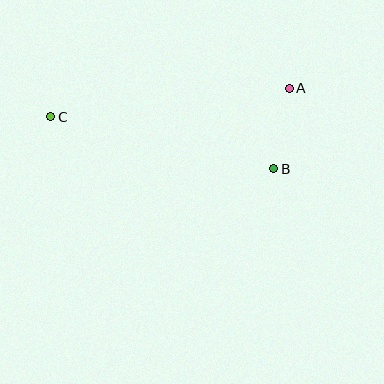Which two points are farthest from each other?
Points A and C are farthest from each other.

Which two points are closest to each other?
Points A and B are closest to each other.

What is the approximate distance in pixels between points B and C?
The distance between B and C is approximately 229 pixels.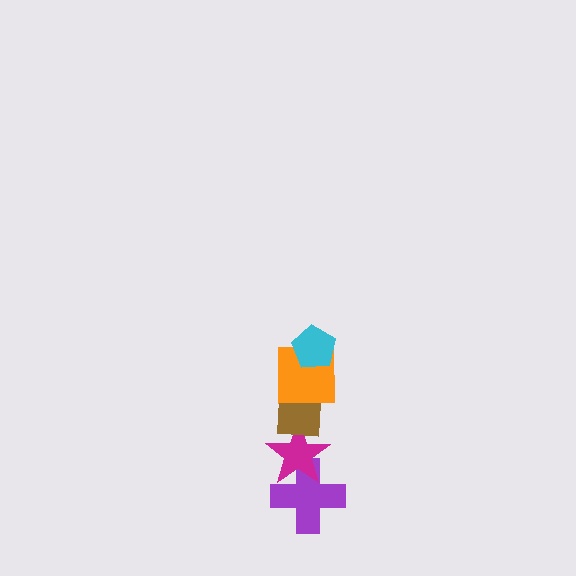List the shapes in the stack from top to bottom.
From top to bottom: the cyan pentagon, the orange square, the brown rectangle, the magenta star, the purple cross.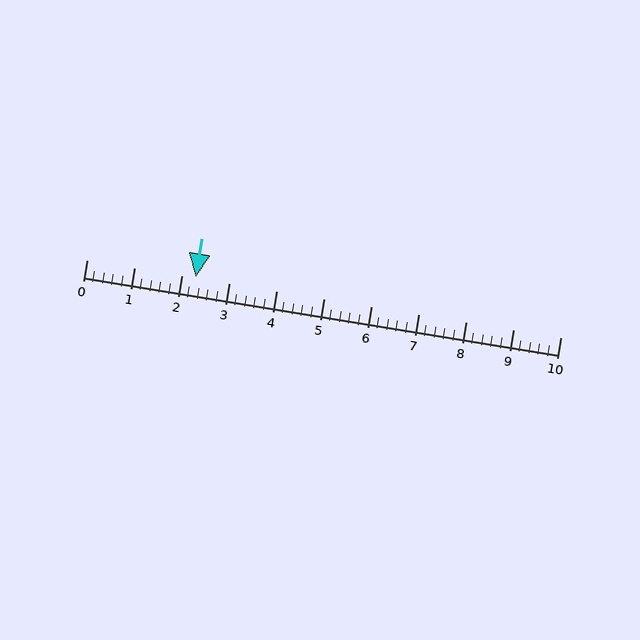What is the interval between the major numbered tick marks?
The major tick marks are spaced 1 units apart.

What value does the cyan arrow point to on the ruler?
The cyan arrow points to approximately 2.3.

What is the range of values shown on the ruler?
The ruler shows values from 0 to 10.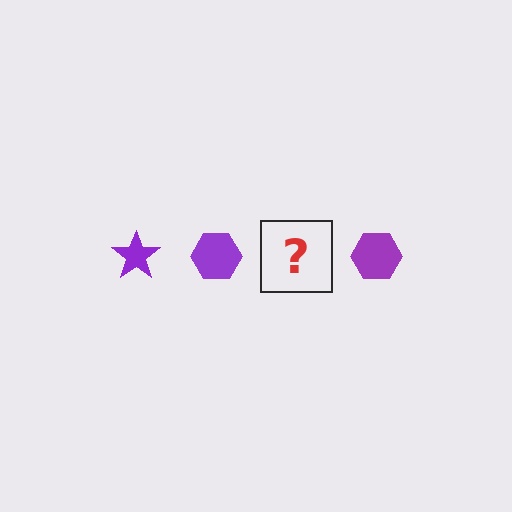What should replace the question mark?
The question mark should be replaced with a purple star.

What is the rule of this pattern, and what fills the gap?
The rule is that the pattern cycles through star, hexagon shapes in purple. The gap should be filled with a purple star.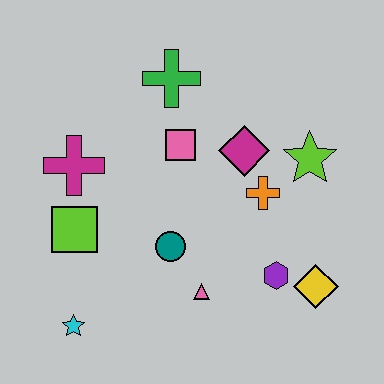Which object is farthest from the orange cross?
The cyan star is farthest from the orange cross.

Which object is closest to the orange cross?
The magenta diamond is closest to the orange cross.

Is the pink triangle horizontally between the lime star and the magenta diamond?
No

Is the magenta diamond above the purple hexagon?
Yes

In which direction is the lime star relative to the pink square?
The lime star is to the right of the pink square.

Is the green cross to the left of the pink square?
Yes